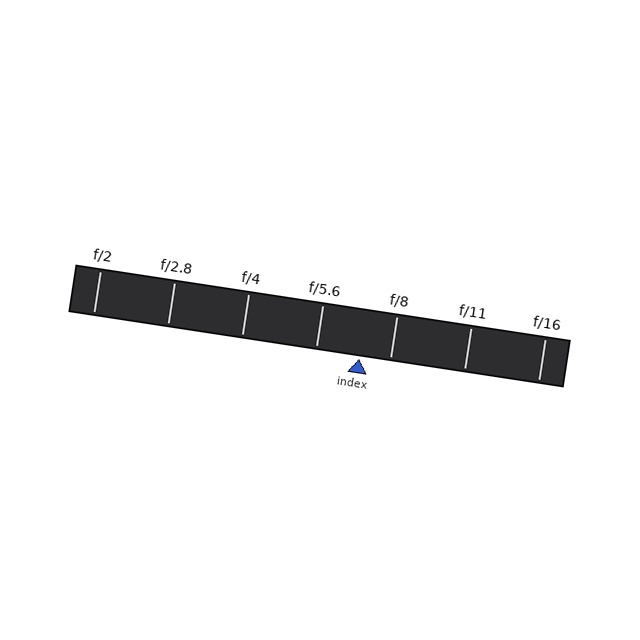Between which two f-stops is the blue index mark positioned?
The index mark is between f/5.6 and f/8.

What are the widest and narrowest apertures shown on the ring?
The widest aperture shown is f/2 and the narrowest is f/16.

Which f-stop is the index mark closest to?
The index mark is closest to f/8.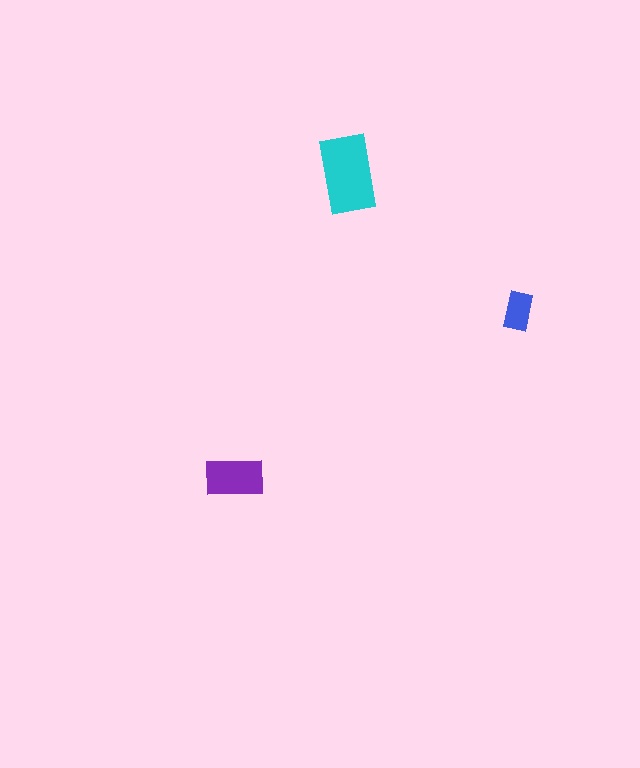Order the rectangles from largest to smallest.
the cyan one, the purple one, the blue one.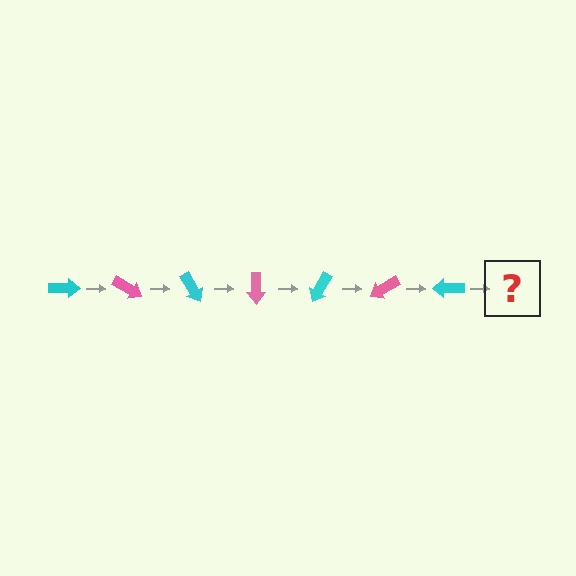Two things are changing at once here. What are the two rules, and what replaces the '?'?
The two rules are that it rotates 30 degrees each step and the color cycles through cyan and pink. The '?' should be a pink arrow, rotated 210 degrees from the start.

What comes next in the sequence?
The next element should be a pink arrow, rotated 210 degrees from the start.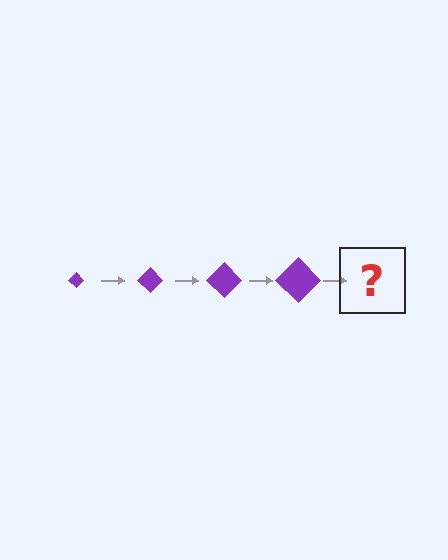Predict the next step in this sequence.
The next step is a purple diamond, larger than the previous one.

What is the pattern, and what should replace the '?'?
The pattern is that the diamond gets progressively larger each step. The '?' should be a purple diamond, larger than the previous one.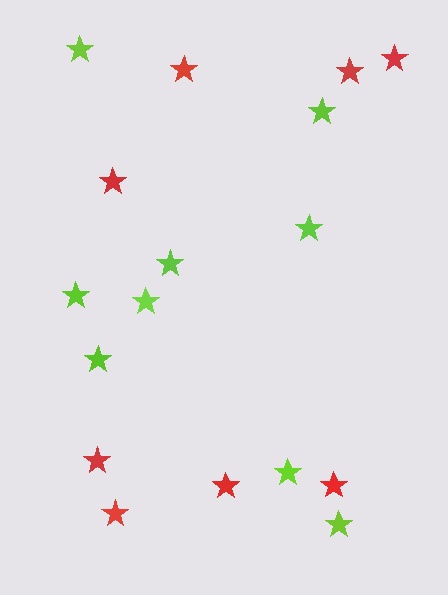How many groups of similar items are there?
There are 2 groups: one group of lime stars (9) and one group of red stars (8).